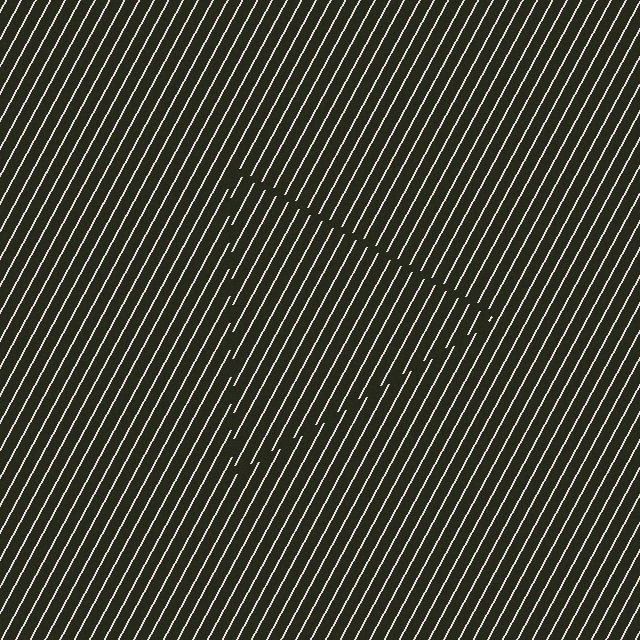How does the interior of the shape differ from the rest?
The interior of the shape contains the same grating, shifted by half a period — the contour is defined by the phase discontinuity where line-ends from the inner and outer gratings abut.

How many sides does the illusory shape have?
3 sides — the line-ends trace a triangle.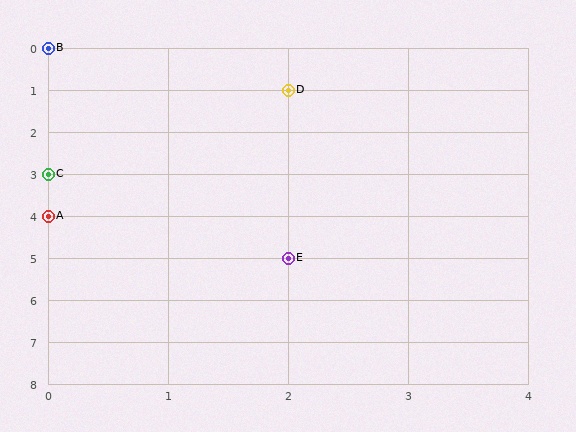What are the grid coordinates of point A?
Point A is at grid coordinates (0, 4).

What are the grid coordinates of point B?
Point B is at grid coordinates (0, 0).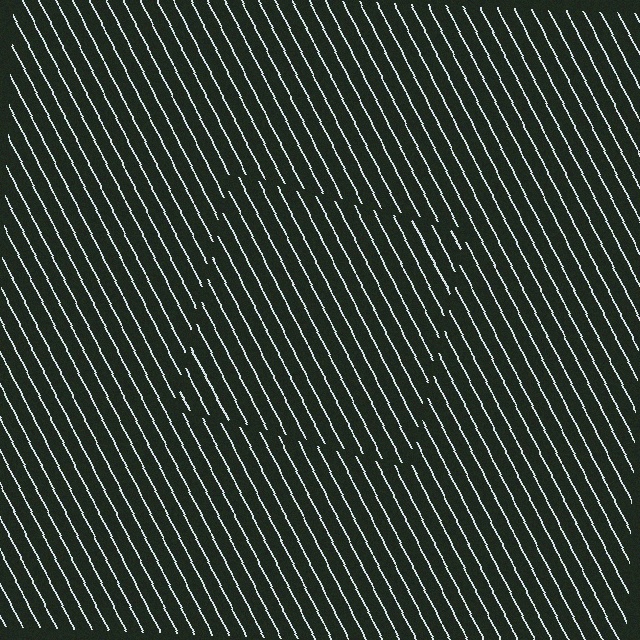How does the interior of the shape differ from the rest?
The interior of the shape contains the same grating, shifted by half a period — the contour is defined by the phase discontinuity where line-ends from the inner and outer gratings abut.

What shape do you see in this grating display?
An illusory square. The interior of the shape contains the same grating, shifted by half a period — the contour is defined by the phase discontinuity where line-ends from the inner and outer gratings abut.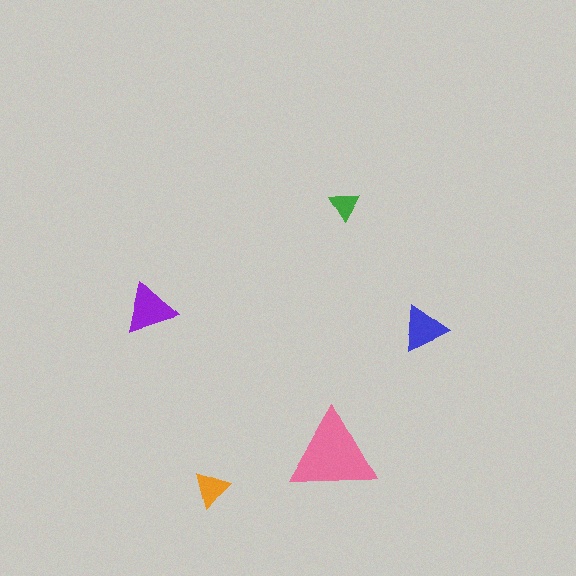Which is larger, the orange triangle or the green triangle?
The orange one.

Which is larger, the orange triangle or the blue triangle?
The blue one.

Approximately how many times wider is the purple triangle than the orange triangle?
About 1.5 times wider.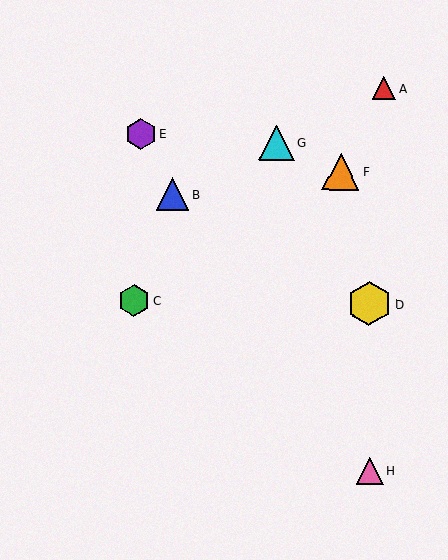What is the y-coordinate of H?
Object H is at y≈471.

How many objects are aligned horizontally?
2 objects (C, D) are aligned horizontally.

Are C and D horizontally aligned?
Yes, both are at y≈300.